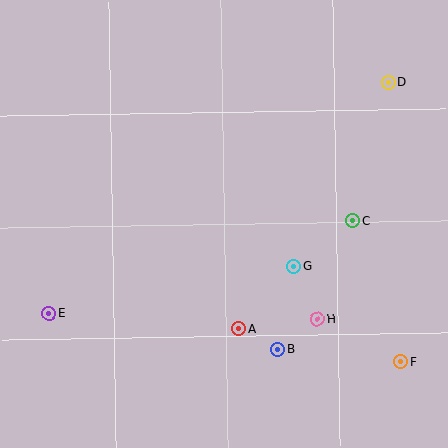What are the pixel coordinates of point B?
Point B is at (278, 349).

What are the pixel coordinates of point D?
Point D is at (388, 83).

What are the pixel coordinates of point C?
Point C is at (353, 221).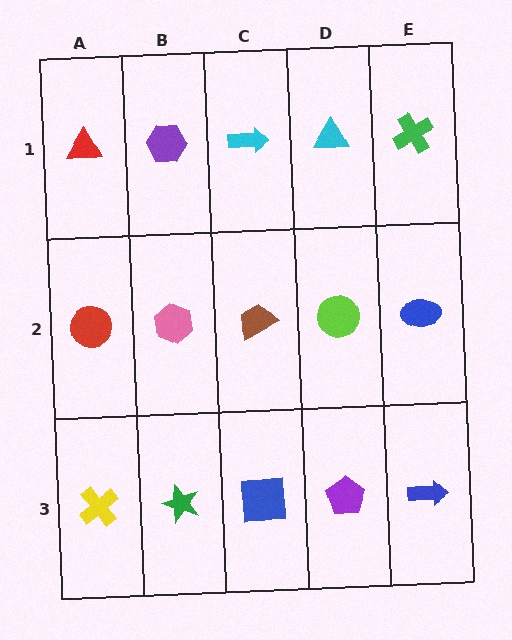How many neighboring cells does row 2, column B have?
4.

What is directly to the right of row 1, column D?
A green cross.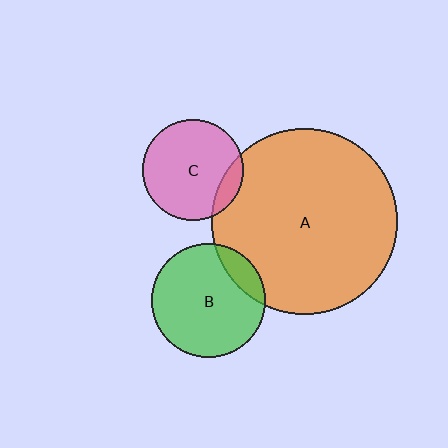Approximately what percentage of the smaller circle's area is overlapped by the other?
Approximately 15%.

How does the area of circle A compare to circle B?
Approximately 2.7 times.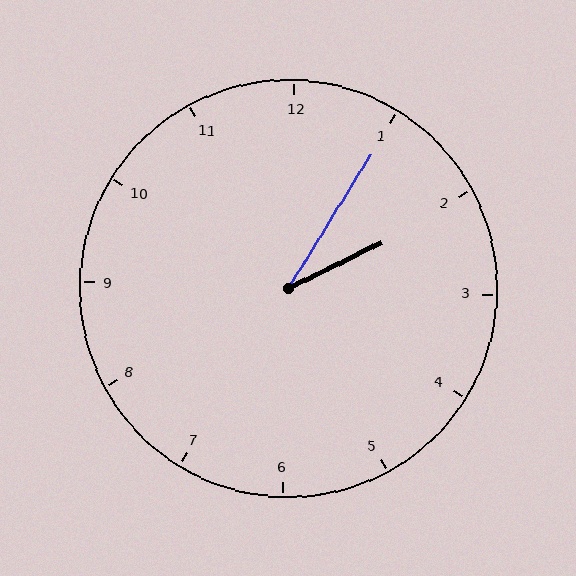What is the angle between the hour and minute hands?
Approximately 32 degrees.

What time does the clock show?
2:05.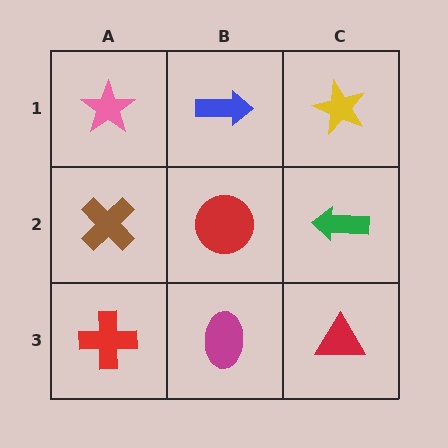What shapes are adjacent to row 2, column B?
A blue arrow (row 1, column B), a magenta ellipse (row 3, column B), a brown cross (row 2, column A), a green arrow (row 2, column C).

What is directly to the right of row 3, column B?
A red triangle.